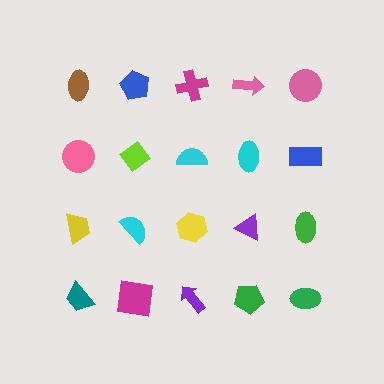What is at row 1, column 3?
A magenta cross.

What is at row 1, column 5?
A pink circle.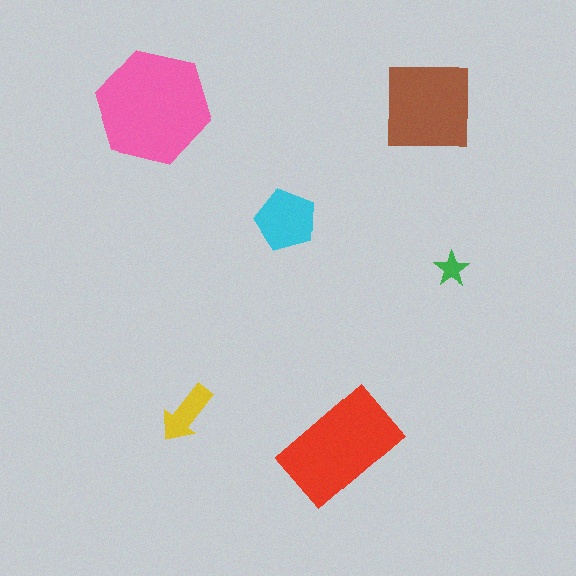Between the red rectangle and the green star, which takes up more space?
The red rectangle.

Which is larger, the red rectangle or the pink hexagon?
The pink hexagon.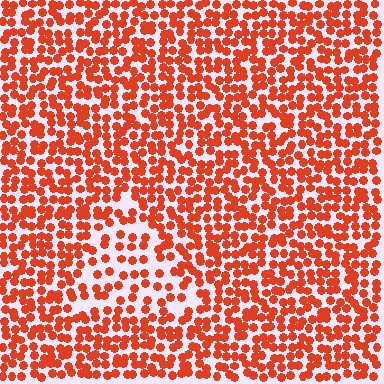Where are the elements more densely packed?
The elements are more densely packed outside the triangle boundary.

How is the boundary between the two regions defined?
The boundary is defined by a change in element density (approximately 1.9x ratio). All elements are the same color, size, and shape.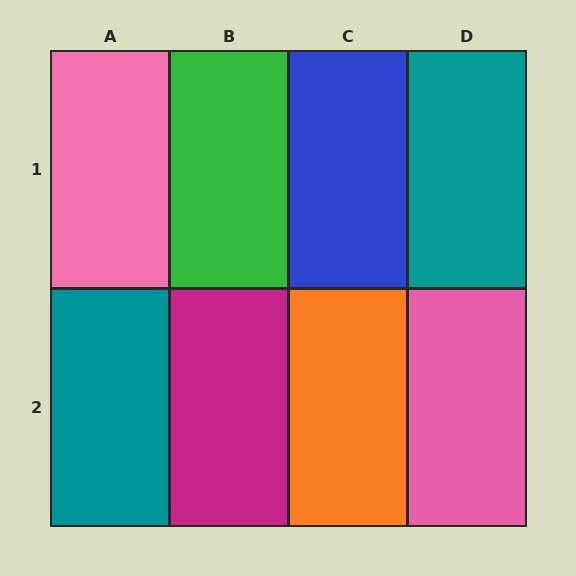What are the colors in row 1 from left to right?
Pink, green, blue, teal.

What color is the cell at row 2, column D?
Pink.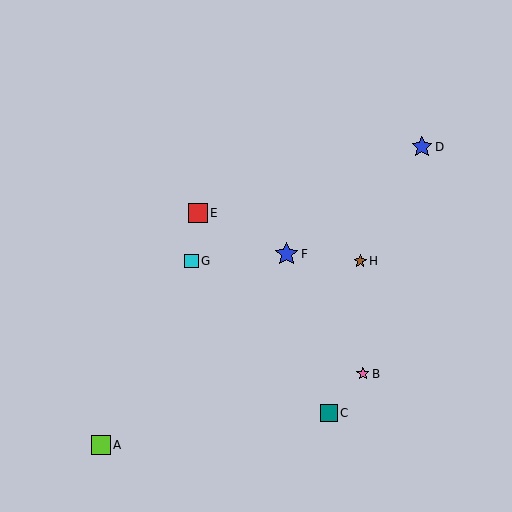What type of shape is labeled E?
Shape E is a red square.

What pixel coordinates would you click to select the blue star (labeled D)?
Click at (422, 147) to select the blue star D.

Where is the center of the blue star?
The center of the blue star is at (422, 147).